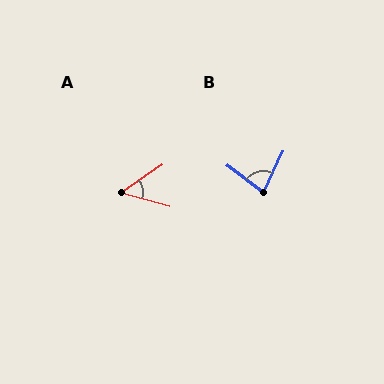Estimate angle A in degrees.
Approximately 50 degrees.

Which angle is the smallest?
A, at approximately 50 degrees.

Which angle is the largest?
B, at approximately 78 degrees.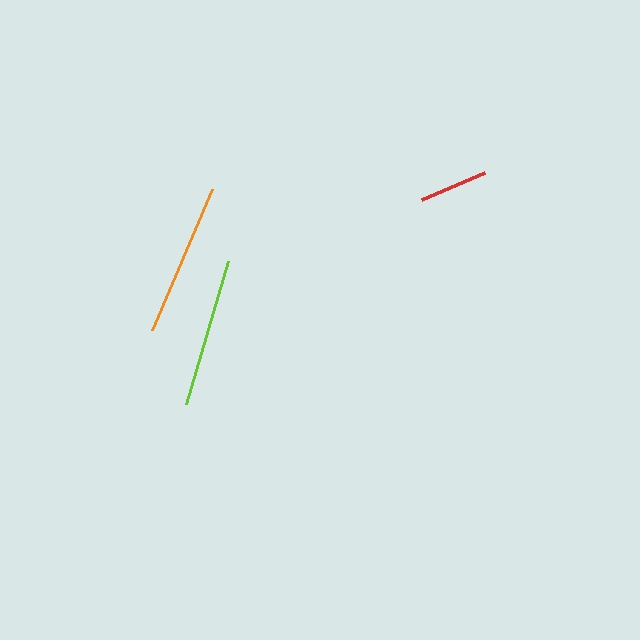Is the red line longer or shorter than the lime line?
The lime line is longer than the red line.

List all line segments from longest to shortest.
From longest to shortest: orange, lime, red.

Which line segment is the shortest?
The red line is the shortest at approximately 69 pixels.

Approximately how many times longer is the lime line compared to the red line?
The lime line is approximately 2.2 times the length of the red line.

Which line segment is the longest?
The orange line is the longest at approximately 153 pixels.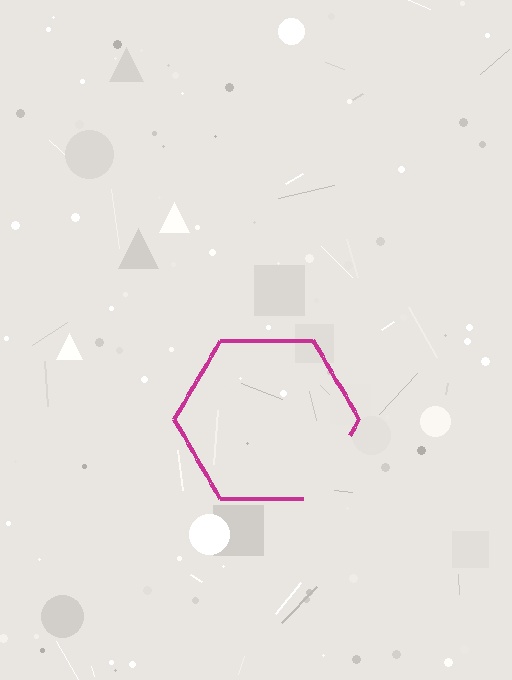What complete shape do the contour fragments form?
The contour fragments form a hexagon.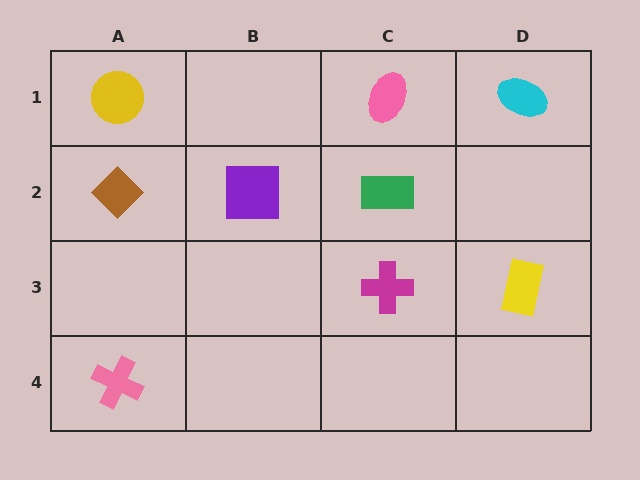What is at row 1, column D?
A cyan ellipse.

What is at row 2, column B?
A purple square.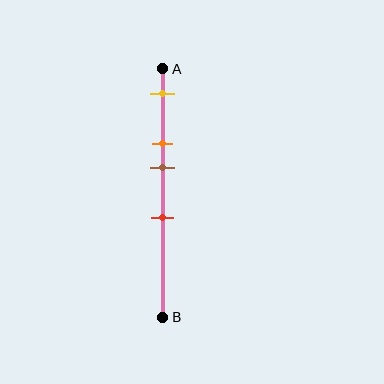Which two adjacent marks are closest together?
The orange and brown marks are the closest adjacent pair.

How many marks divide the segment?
There are 4 marks dividing the segment.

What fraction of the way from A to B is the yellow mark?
The yellow mark is approximately 10% (0.1) of the way from A to B.